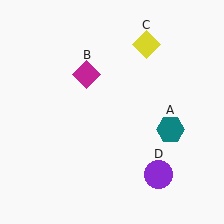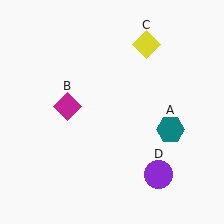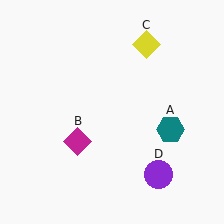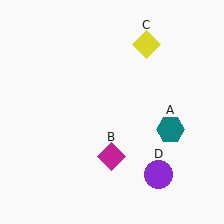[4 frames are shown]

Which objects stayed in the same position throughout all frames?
Teal hexagon (object A) and yellow diamond (object C) and purple circle (object D) remained stationary.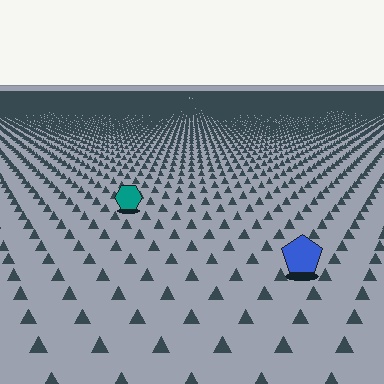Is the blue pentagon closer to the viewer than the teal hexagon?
Yes. The blue pentagon is closer — you can tell from the texture gradient: the ground texture is coarser near it.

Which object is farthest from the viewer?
The teal hexagon is farthest from the viewer. It appears smaller and the ground texture around it is denser.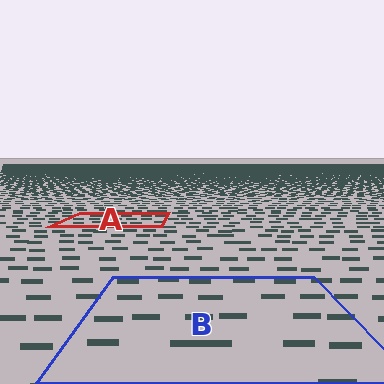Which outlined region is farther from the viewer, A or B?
Region A is farther from the viewer — the texture elements inside it appear smaller and more densely packed.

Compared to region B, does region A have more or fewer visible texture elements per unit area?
Region A has more texture elements per unit area — they are packed more densely because it is farther away.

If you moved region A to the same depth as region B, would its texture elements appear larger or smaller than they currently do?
They would appear larger. At a closer depth, the same texture elements are projected at a bigger on-screen size.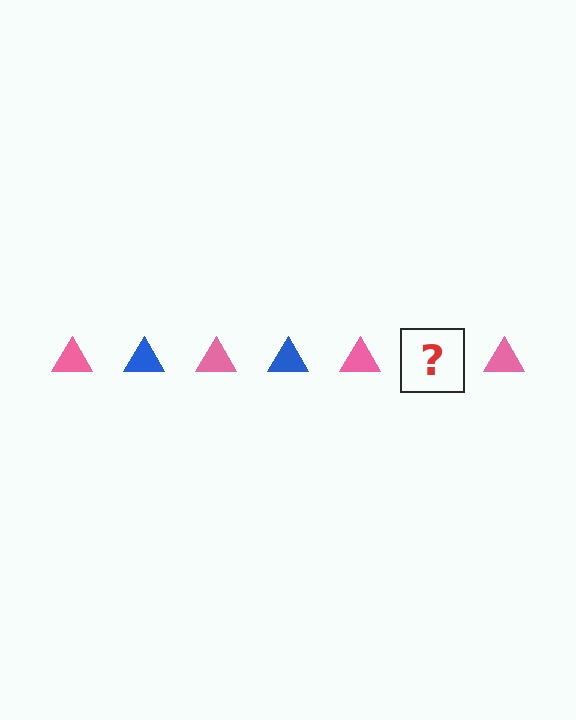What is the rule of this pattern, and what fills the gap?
The rule is that the pattern cycles through pink, blue triangles. The gap should be filled with a blue triangle.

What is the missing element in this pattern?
The missing element is a blue triangle.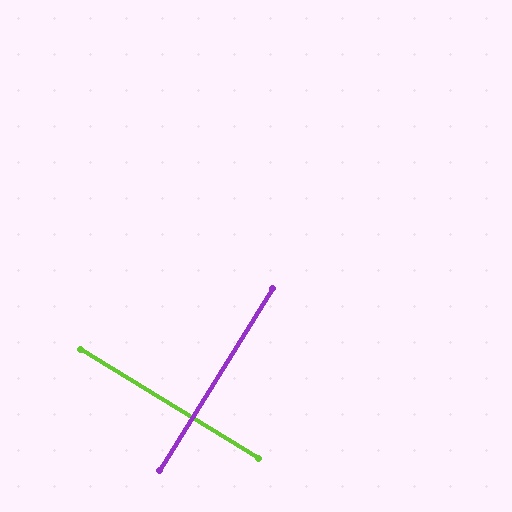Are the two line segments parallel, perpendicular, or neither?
Perpendicular — they meet at approximately 90°.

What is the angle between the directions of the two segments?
Approximately 90 degrees.